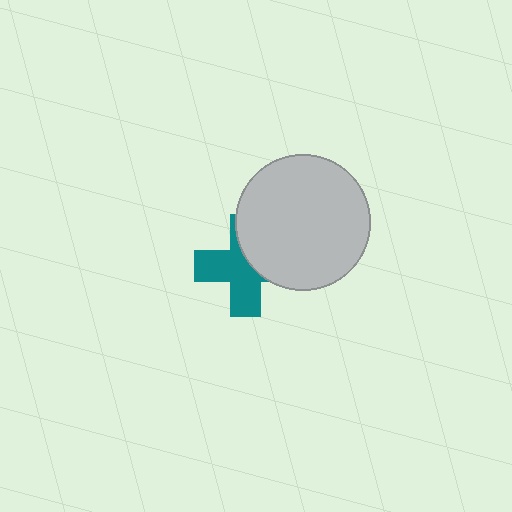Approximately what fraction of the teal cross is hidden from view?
Roughly 42% of the teal cross is hidden behind the light gray circle.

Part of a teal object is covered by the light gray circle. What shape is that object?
It is a cross.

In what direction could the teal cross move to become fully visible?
The teal cross could move toward the lower-left. That would shift it out from behind the light gray circle entirely.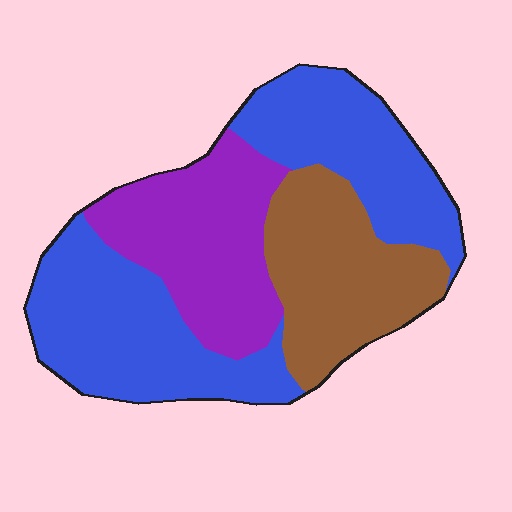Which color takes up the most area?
Blue, at roughly 50%.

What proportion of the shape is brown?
Brown covers about 25% of the shape.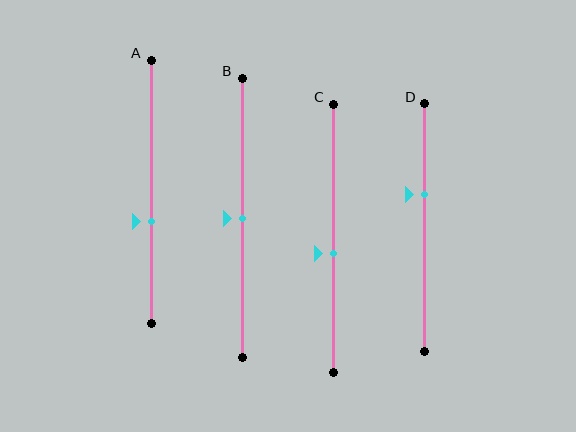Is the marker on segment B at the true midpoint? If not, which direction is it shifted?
Yes, the marker on segment B is at the true midpoint.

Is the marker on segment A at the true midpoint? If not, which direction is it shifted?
No, the marker on segment A is shifted downward by about 11% of the segment length.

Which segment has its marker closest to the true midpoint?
Segment B has its marker closest to the true midpoint.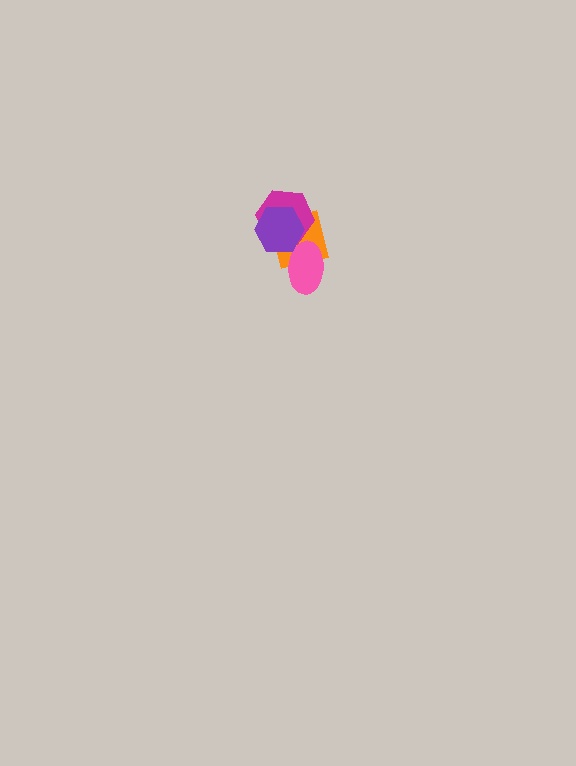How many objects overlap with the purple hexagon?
3 objects overlap with the purple hexagon.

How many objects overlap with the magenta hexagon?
2 objects overlap with the magenta hexagon.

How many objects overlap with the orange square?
3 objects overlap with the orange square.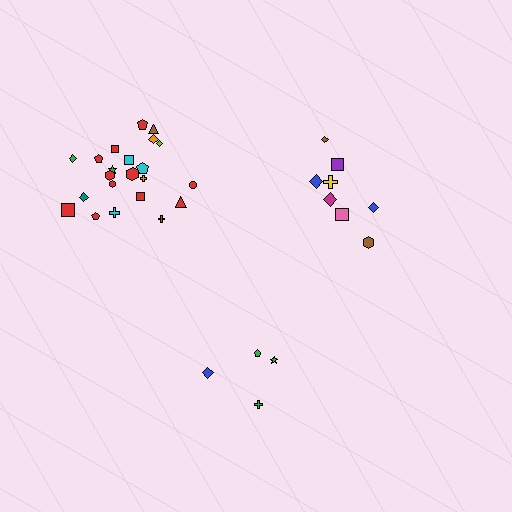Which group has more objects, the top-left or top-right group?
The top-left group.